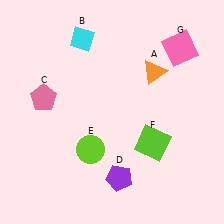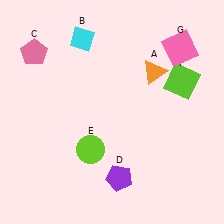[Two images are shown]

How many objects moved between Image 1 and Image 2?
2 objects moved between the two images.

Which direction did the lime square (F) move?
The lime square (F) moved up.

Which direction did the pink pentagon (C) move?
The pink pentagon (C) moved up.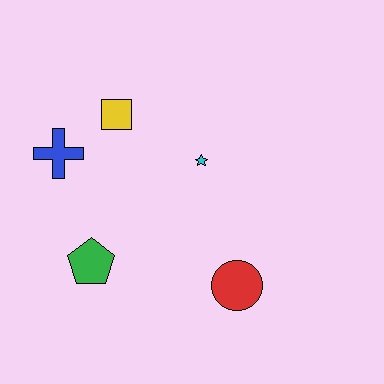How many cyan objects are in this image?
There is 1 cyan object.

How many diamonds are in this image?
There are no diamonds.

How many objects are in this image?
There are 5 objects.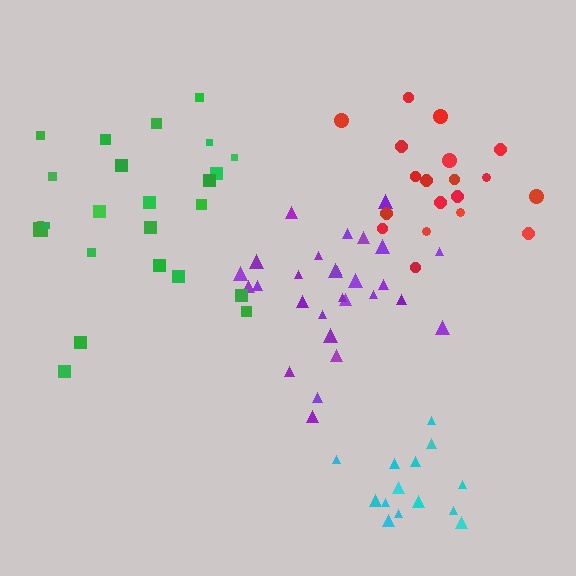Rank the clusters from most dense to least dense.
cyan, purple, red, green.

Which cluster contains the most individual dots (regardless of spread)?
Purple (28).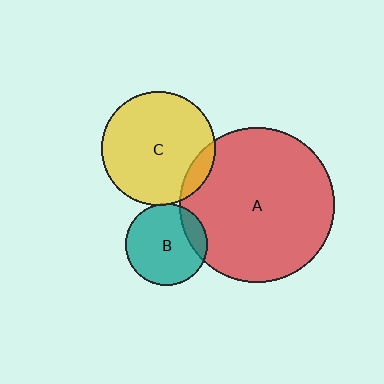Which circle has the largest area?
Circle A (red).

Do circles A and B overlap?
Yes.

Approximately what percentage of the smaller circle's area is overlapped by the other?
Approximately 15%.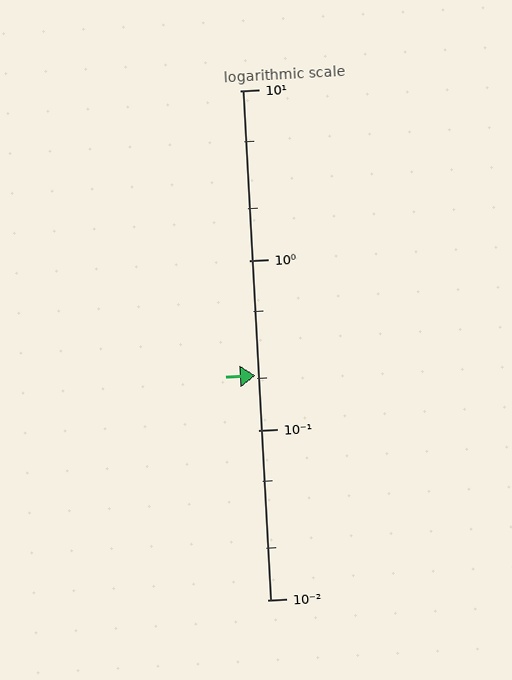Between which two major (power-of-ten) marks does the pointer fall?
The pointer is between 0.1 and 1.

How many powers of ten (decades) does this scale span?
The scale spans 3 decades, from 0.01 to 10.